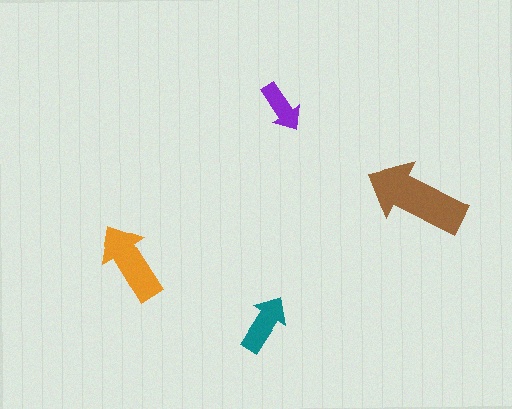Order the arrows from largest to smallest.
the brown one, the orange one, the teal one, the purple one.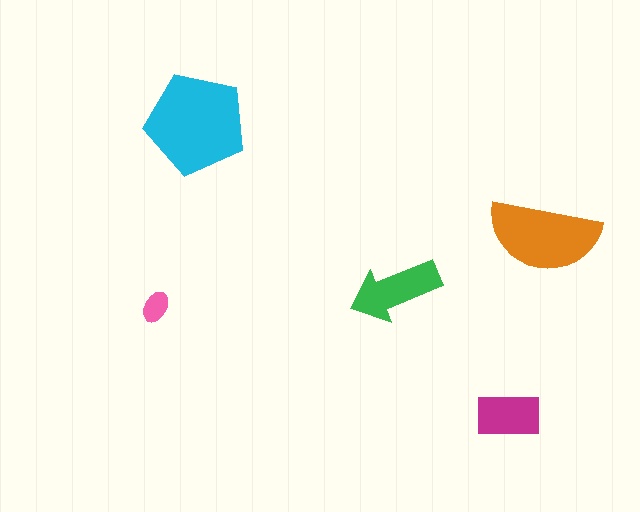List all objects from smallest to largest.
The pink ellipse, the magenta rectangle, the green arrow, the orange semicircle, the cyan pentagon.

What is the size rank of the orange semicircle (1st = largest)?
2nd.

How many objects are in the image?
There are 5 objects in the image.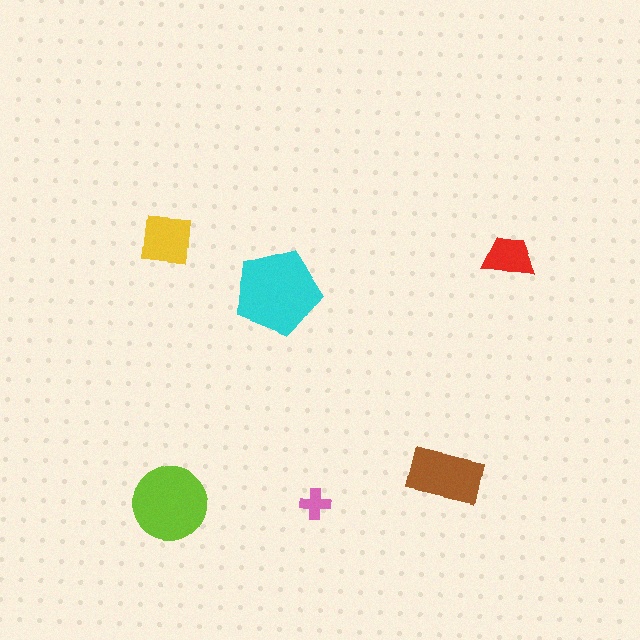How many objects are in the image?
There are 6 objects in the image.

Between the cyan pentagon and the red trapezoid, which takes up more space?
The cyan pentagon.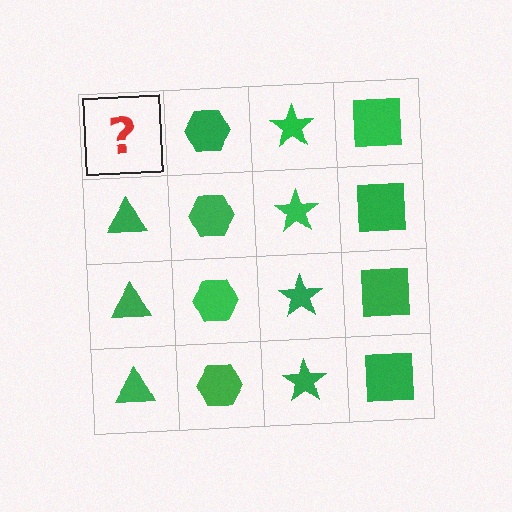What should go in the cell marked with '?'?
The missing cell should contain a green triangle.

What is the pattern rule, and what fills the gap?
The rule is that each column has a consistent shape. The gap should be filled with a green triangle.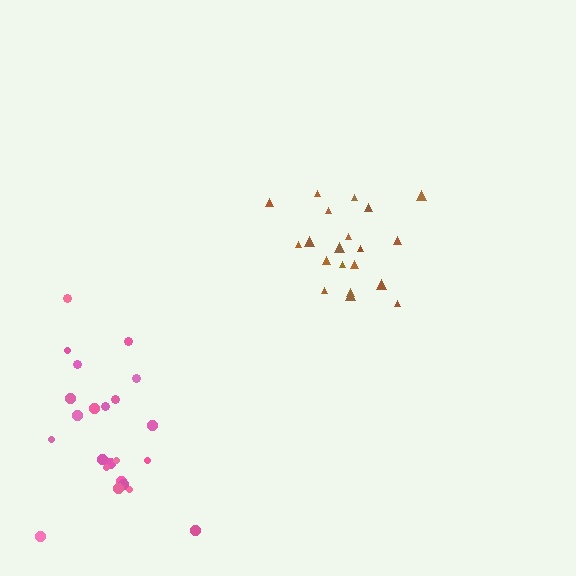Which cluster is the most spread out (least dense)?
Brown.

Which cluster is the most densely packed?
Pink.